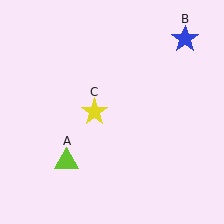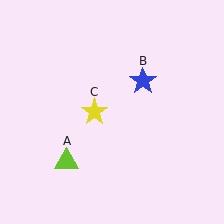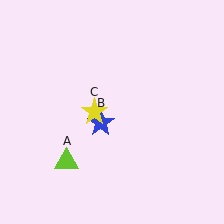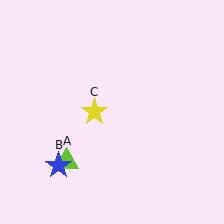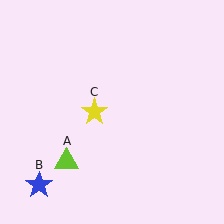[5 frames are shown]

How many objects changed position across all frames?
1 object changed position: blue star (object B).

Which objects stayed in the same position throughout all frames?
Lime triangle (object A) and yellow star (object C) remained stationary.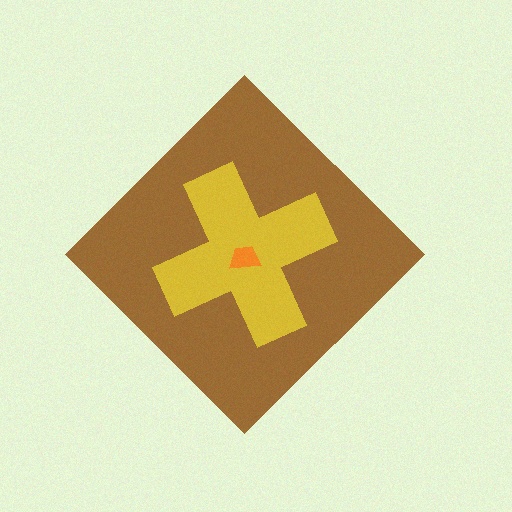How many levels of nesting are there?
3.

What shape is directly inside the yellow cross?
The orange trapezoid.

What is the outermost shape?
The brown diamond.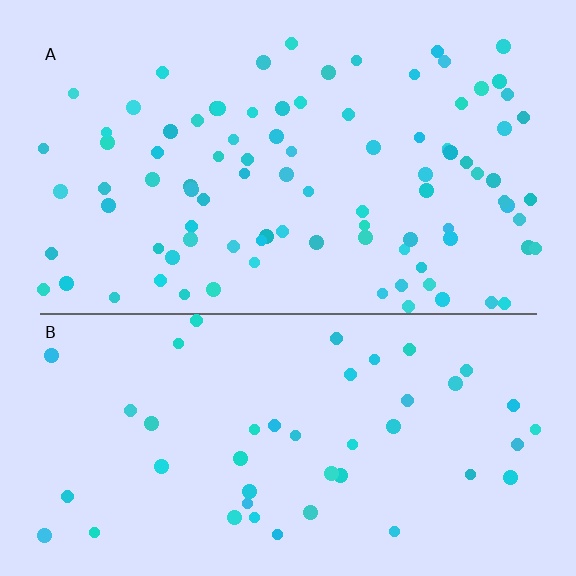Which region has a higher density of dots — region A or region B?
A (the top).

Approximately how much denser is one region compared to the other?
Approximately 2.1× — region A over region B.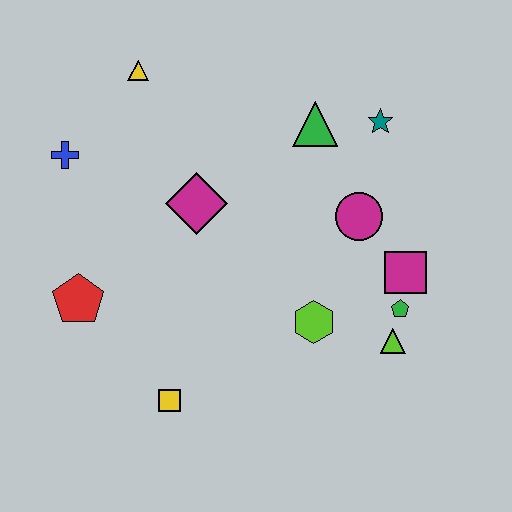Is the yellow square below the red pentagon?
Yes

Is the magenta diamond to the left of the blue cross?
No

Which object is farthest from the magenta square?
The blue cross is farthest from the magenta square.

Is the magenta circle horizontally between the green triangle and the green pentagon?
Yes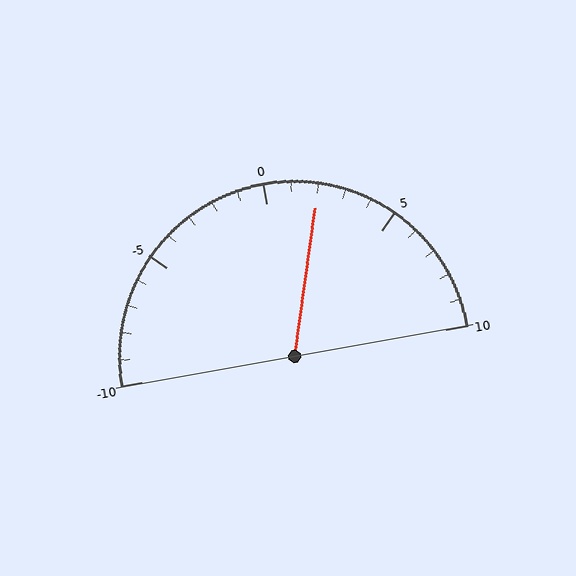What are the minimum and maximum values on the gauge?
The gauge ranges from -10 to 10.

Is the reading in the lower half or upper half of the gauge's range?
The reading is in the upper half of the range (-10 to 10).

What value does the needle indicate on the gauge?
The needle indicates approximately 2.